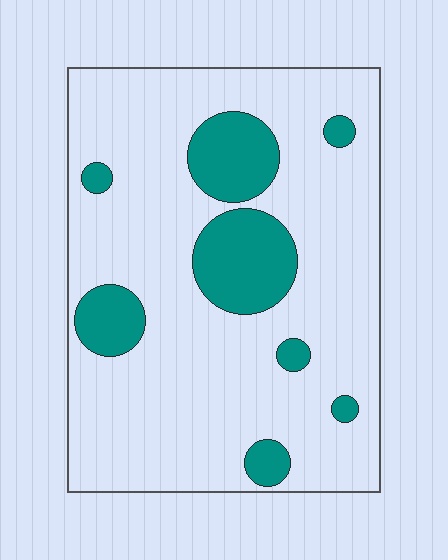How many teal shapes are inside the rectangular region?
8.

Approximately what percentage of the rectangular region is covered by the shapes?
Approximately 20%.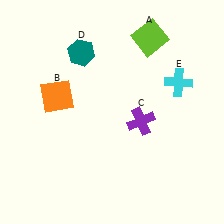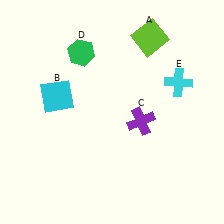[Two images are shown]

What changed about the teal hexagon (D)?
In Image 1, D is teal. In Image 2, it changed to green.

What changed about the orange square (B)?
In Image 1, B is orange. In Image 2, it changed to cyan.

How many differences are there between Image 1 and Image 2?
There are 2 differences between the two images.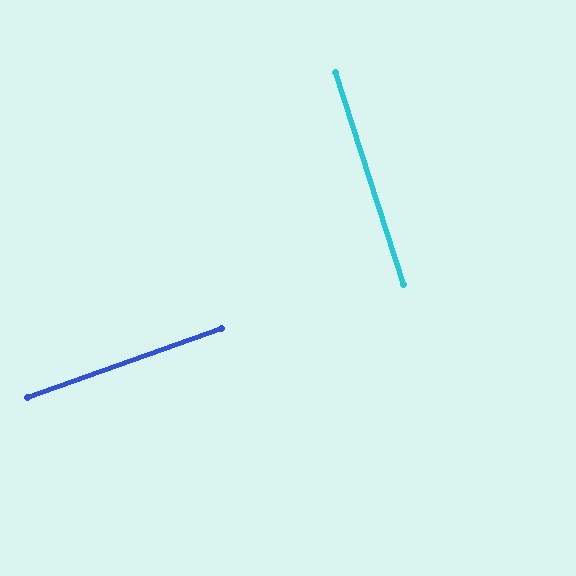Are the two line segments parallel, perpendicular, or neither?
Perpendicular — they meet at approximately 88°.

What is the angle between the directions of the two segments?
Approximately 88 degrees.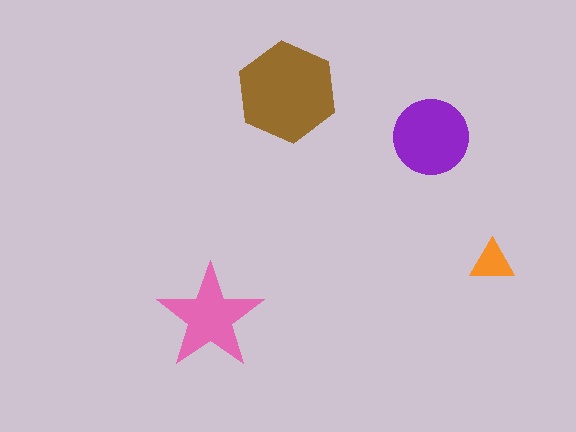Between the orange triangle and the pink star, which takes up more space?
The pink star.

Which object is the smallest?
The orange triangle.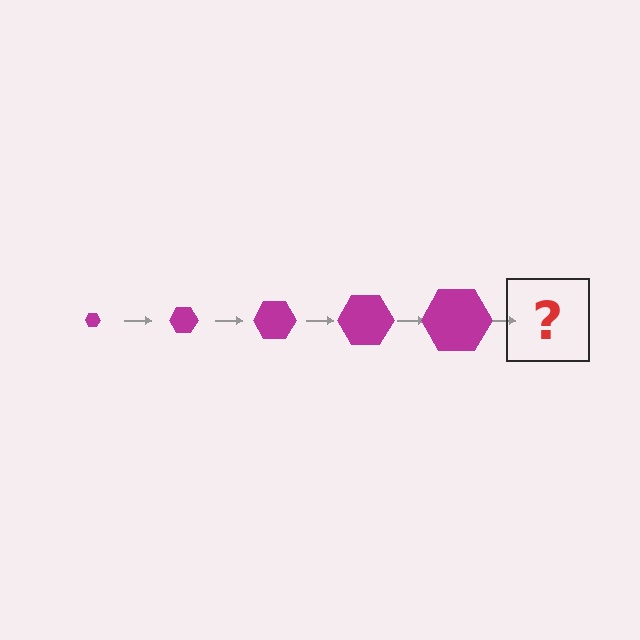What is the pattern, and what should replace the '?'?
The pattern is that the hexagon gets progressively larger each step. The '?' should be a magenta hexagon, larger than the previous one.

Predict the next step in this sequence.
The next step is a magenta hexagon, larger than the previous one.